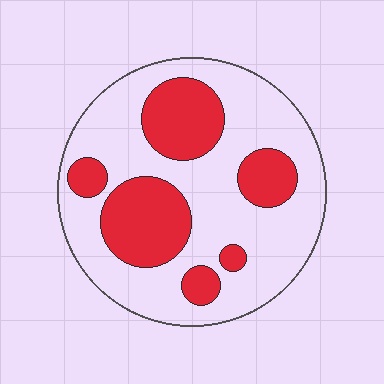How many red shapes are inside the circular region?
6.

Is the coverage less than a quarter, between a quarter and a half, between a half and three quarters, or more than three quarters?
Between a quarter and a half.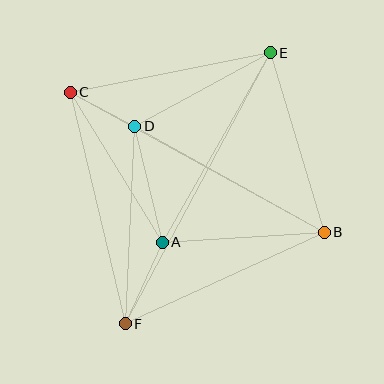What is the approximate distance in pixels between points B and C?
The distance between B and C is approximately 290 pixels.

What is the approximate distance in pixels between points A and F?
The distance between A and F is approximately 90 pixels.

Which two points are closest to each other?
Points C and D are closest to each other.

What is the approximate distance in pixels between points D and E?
The distance between D and E is approximately 154 pixels.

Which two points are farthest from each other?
Points E and F are farthest from each other.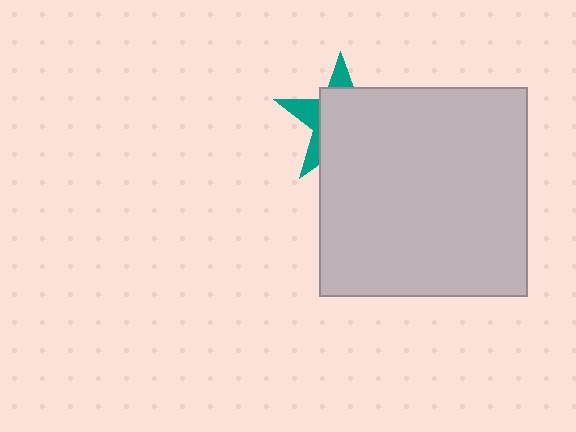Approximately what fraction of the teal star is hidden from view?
Roughly 69% of the teal star is hidden behind the light gray square.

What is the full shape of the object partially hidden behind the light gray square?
The partially hidden object is a teal star.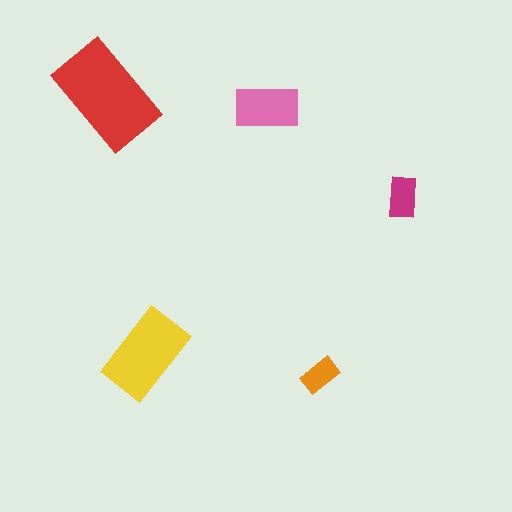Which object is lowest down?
The orange rectangle is bottommost.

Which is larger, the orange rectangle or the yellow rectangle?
The yellow one.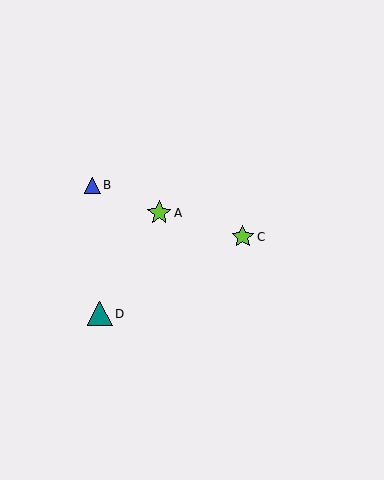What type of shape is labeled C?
Shape C is a lime star.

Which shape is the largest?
The teal triangle (labeled D) is the largest.